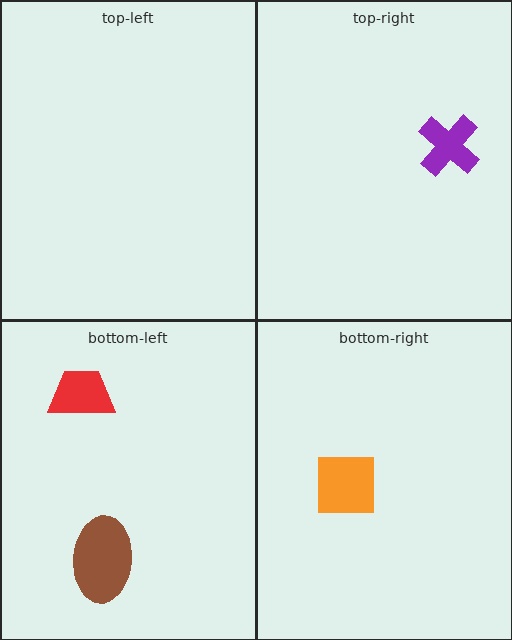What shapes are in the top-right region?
The purple cross.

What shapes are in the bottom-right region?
The orange square.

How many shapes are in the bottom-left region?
2.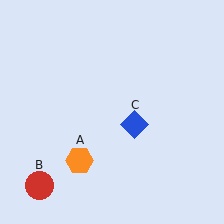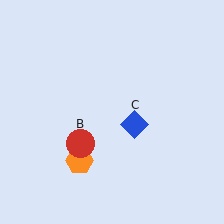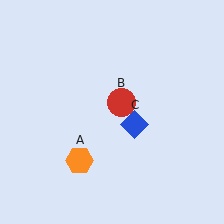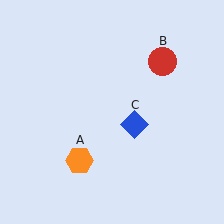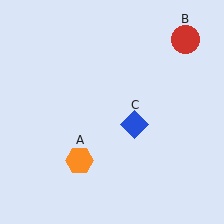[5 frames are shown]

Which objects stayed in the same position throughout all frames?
Orange hexagon (object A) and blue diamond (object C) remained stationary.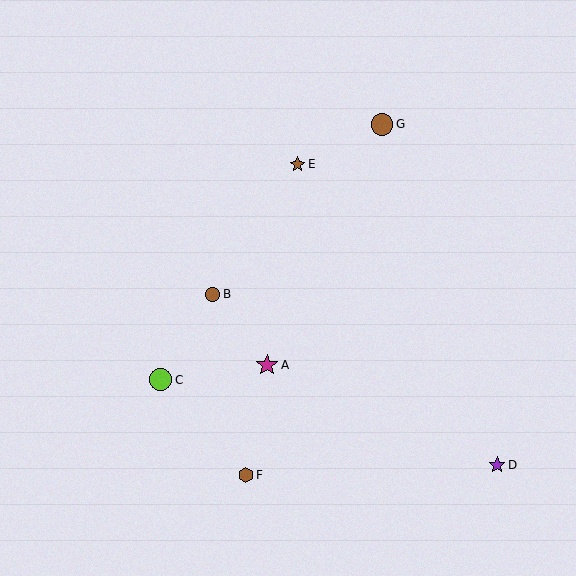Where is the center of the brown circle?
The center of the brown circle is at (382, 124).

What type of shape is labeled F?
Shape F is a brown hexagon.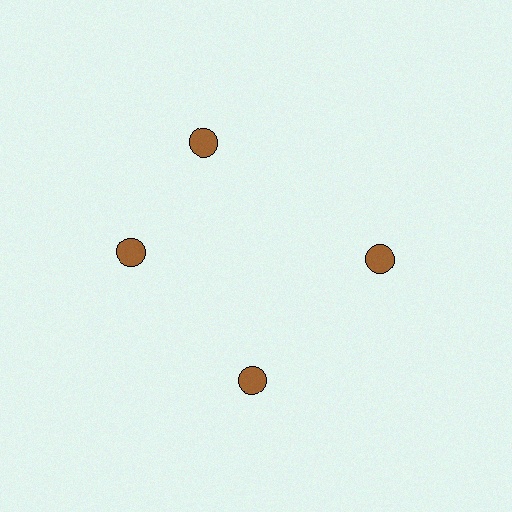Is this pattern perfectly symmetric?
No. The 4 brown circles are arranged in a ring, but one element near the 12 o'clock position is rotated out of alignment along the ring, breaking the 4-fold rotational symmetry.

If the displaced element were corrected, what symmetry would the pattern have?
It would have 4-fold rotational symmetry — the pattern would map onto itself every 90 degrees.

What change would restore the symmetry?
The symmetry would be restored by rotating it back into even spacing with its neighbors so that all 4 circles sit at equal angles and equal distance from the center.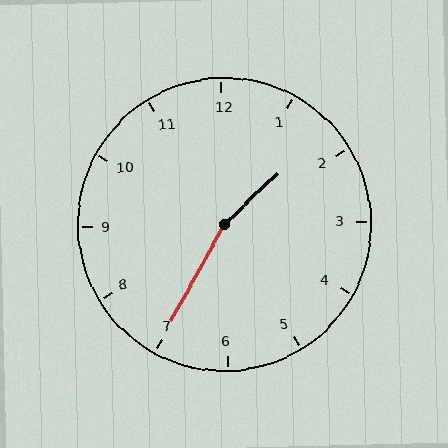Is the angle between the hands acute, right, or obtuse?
It is obtuse.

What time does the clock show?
1:35.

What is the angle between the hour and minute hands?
Approximately 162 degrees.